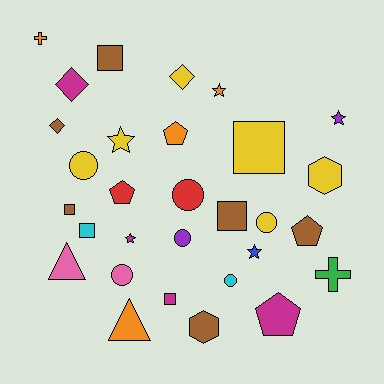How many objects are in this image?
There are 30 objects.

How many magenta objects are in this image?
There are 4 magenta objects.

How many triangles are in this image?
There are 2 triangles.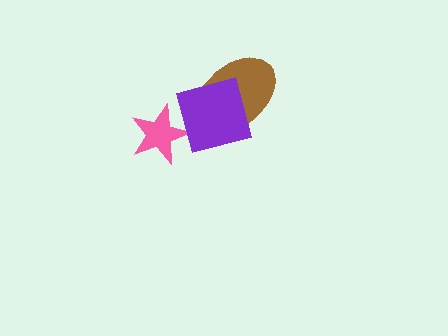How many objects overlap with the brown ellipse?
1 object overlaps with the brown ellipse.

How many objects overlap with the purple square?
1 object overlaps with the purple square.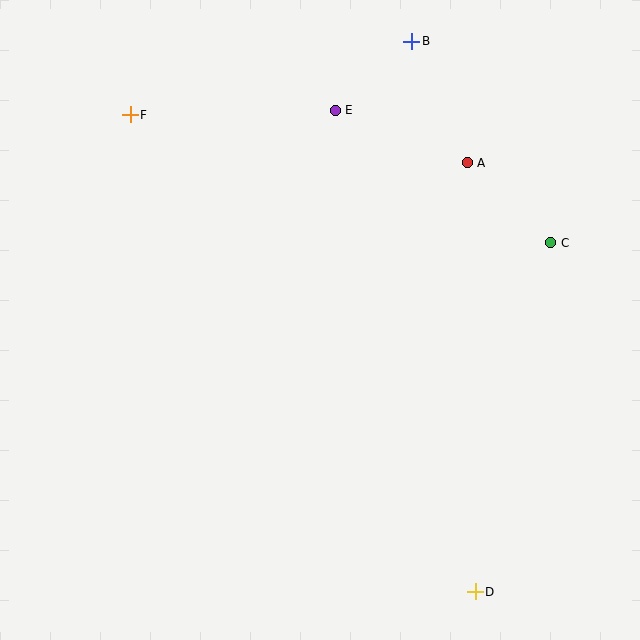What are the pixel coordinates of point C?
Point C is at (551, 243).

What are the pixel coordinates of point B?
Point B is at (412, 41).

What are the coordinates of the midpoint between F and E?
The midpoint between F and E is at (233, 112).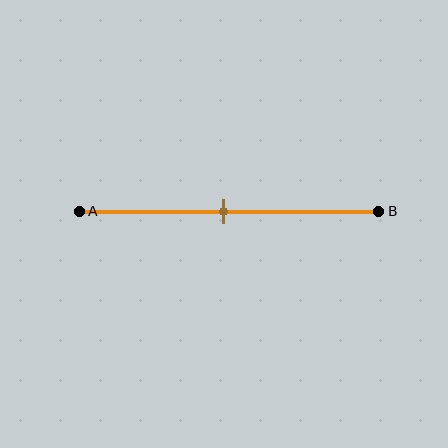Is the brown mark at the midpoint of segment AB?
Yes, the mark is approximately at the midpoint.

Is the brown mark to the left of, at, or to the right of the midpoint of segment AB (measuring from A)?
The brown mark is approximately at the midpoint of segment AB.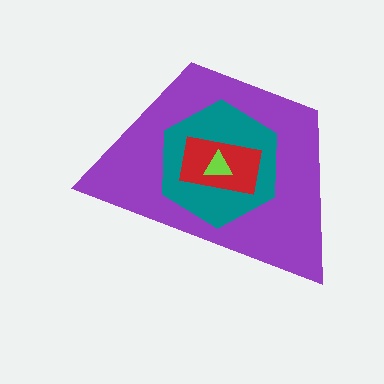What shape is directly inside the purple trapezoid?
The teal hexagon.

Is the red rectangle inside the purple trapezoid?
Yes.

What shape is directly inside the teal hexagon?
The red rectangle.